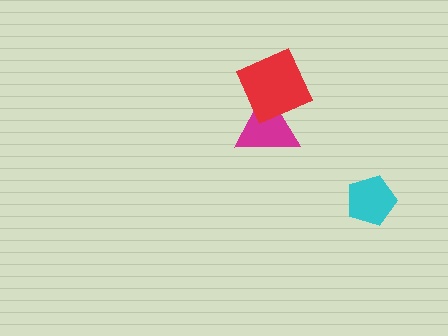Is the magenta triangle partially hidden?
Yes, it is partially covered by another shape.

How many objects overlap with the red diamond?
1 object overlaps with the red diamond.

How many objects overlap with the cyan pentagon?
0 objects overlap with the cyan pentagon.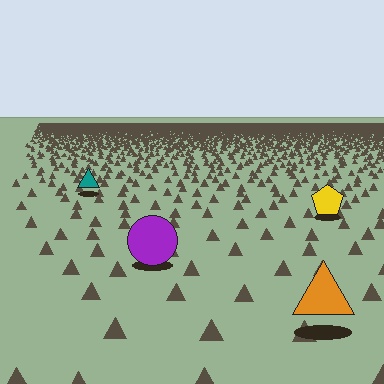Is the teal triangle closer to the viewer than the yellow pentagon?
No. The yellow pentagon is closer — you can tell from the texture gradient: the ground texture is coarser near it.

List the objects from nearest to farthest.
From nearest to farthest: the orange triangle, the purple circle, the yellow pentagon, the teal triangle.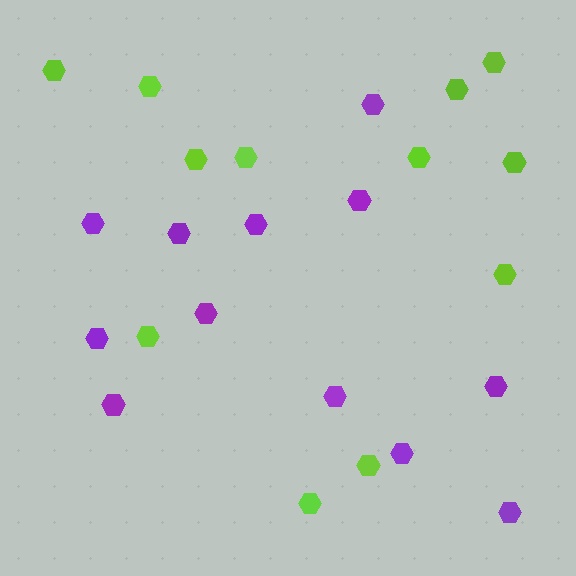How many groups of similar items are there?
There are 2 groups: one group of lime hexagons (12) and one group of purple hexagons (12).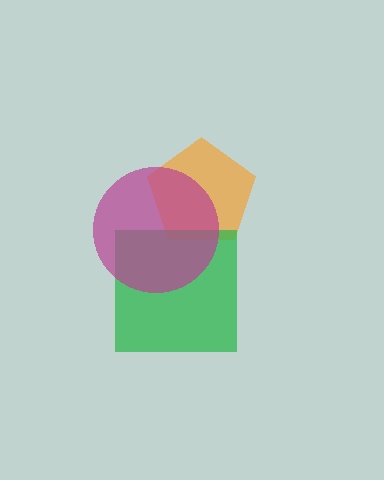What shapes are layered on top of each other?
The layered shapes are: an orange pentagon, a green square, a magenta circle.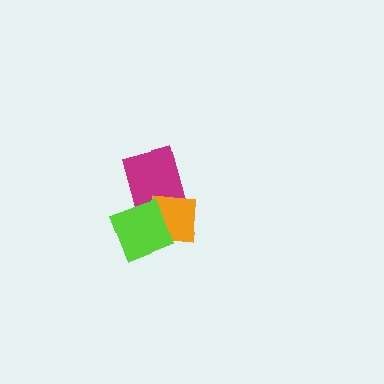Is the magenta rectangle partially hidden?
Yes, it is partially covered by another shape.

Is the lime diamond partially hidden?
No, no other shape covers it.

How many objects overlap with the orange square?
2 objects overlap with the orange square.